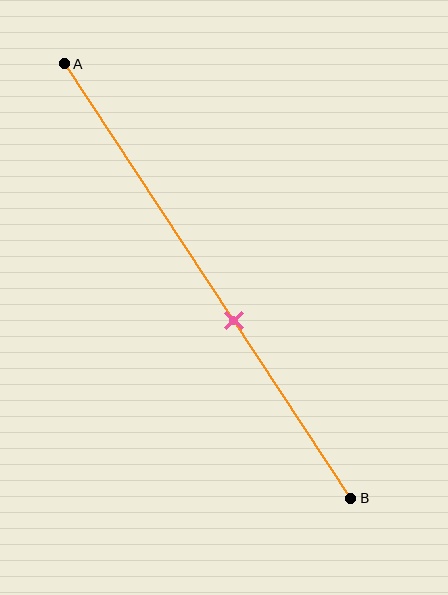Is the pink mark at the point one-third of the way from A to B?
No, the mark is at about 60% from A, not at the 33% one-third point.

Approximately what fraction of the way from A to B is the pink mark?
The pink mark is approximately 60% of the way from A to B.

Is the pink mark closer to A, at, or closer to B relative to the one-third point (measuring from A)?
The pink mark is closer to point B than the one-third point of segment AB.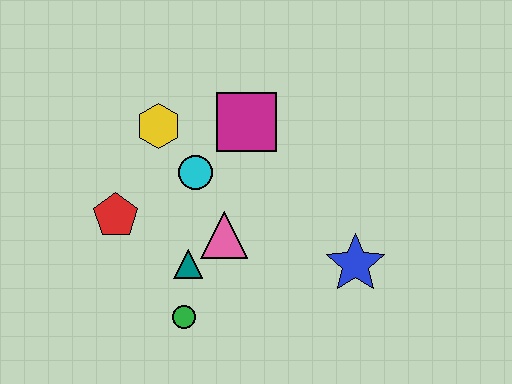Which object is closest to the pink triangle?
The teal triangle is closest to the pink triangle.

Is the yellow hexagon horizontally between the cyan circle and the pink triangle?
No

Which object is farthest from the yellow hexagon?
The blue star is farthest from the yellow hexagon.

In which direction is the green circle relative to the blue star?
The green circle is to the left of the blue star.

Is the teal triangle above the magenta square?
No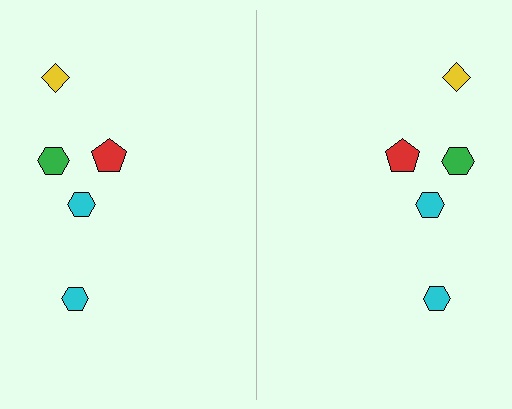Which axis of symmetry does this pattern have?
The pattern has a vertical axis of symmetry running through the center of the image.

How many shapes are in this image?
There are 10 shapes in this image.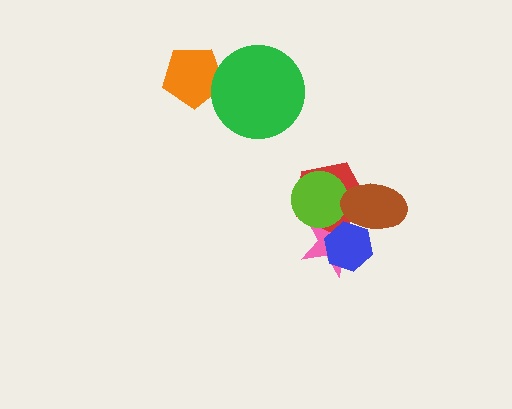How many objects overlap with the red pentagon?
4 objects overlap with the red pentagon.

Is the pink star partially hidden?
Yes, it is partially covered by another shape.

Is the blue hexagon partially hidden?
Yes, it is partially covered by another shape.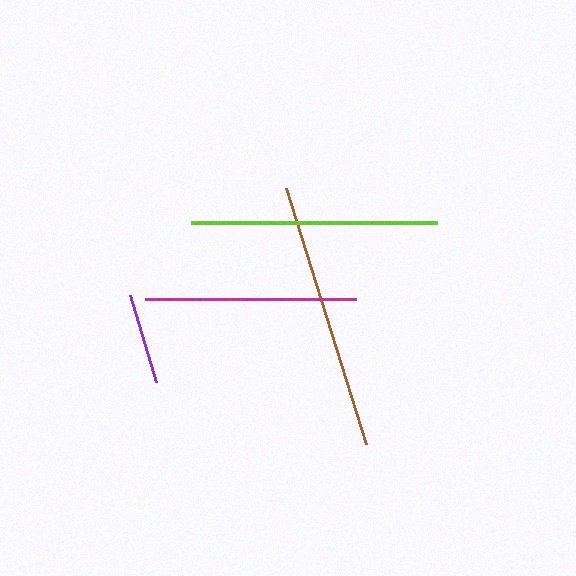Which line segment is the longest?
The brown line is the longest at approximately 268 pixels.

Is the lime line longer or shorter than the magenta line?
The lime line is longer than the magenta line.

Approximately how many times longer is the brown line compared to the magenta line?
The brown line is approximately 1.3 times the length of the magenta line.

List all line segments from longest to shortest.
From longest to shortest: brown, lime, magenta, purple.